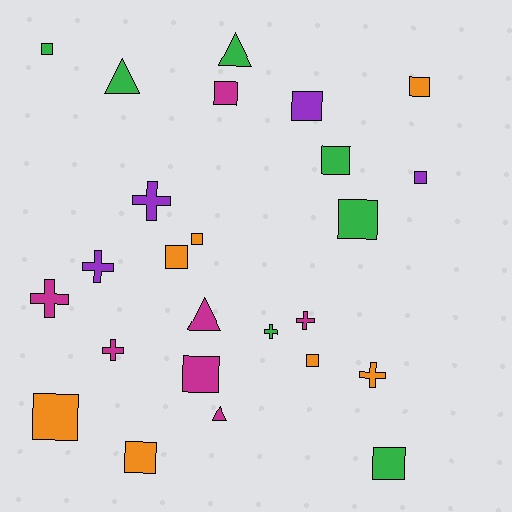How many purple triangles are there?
There are no purple triangles.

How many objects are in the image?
There are 25 objects.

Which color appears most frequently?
Magenta, with 7 objects.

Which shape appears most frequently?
Square, with 14 objects.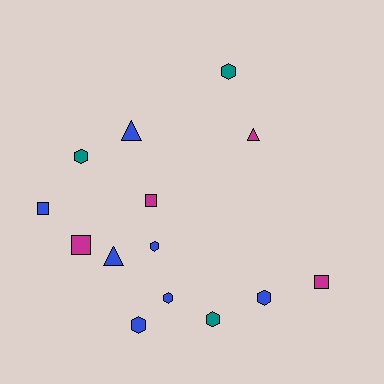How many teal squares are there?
There are no teal squares.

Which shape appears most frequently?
Hexagon, with 7 objects.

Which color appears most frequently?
Blue, with 7 objects.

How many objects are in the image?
There are 14 objects.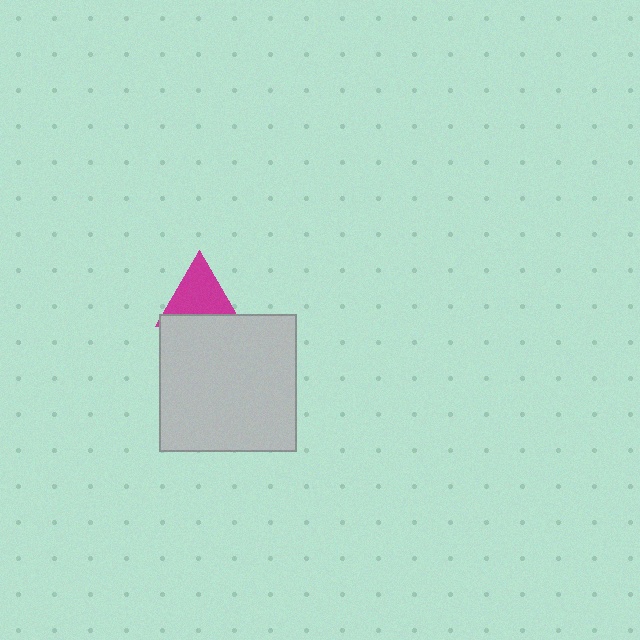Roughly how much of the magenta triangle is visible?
Most of it is visible (roughly 68%).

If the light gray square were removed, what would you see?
You would see the complete magenta triangle.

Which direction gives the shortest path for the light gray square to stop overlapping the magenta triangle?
Moving down gives the shortest separation.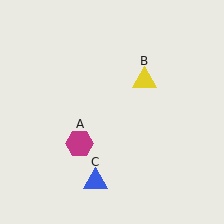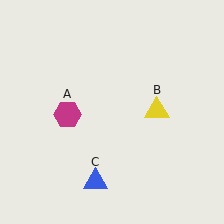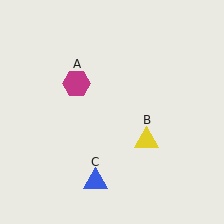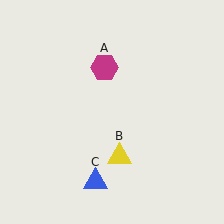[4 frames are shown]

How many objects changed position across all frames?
2 objects changed position: magenta hexagon (object A), yellow triangle (object B).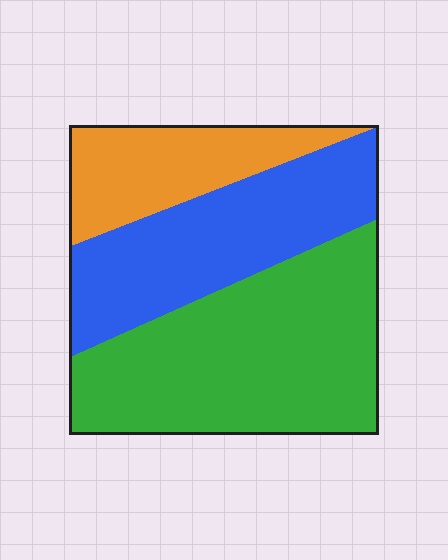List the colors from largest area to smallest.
From largest to smallest: green, blue, orange.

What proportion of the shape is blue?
Blue covers about 35% of the shape.